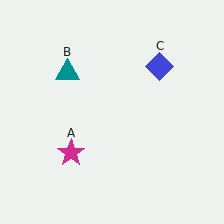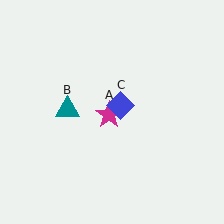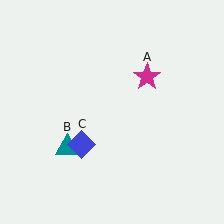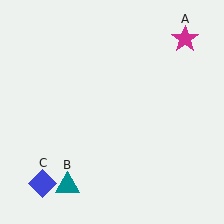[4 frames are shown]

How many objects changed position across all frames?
3 objects changed position: magenta star (object A), teal triangle (object B), blue diamond (object C).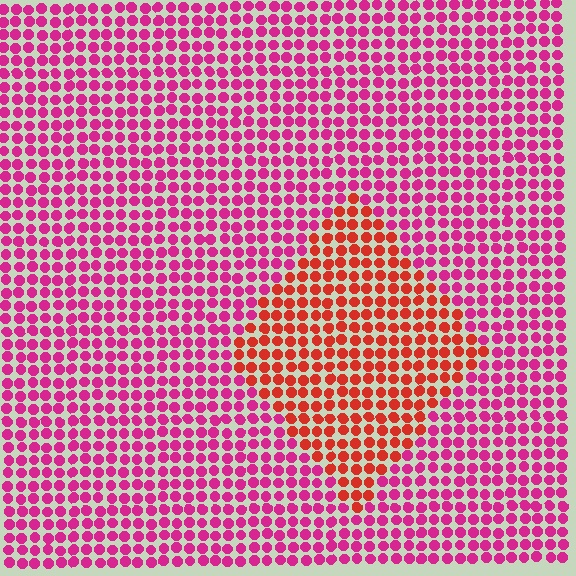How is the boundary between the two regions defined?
The boundary is defined purely by a slight shift in hue (about 40 degrees). Spacing, size, and orientation are identical on both sides.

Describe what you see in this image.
The image is filled with small magenta elements in a uniform arrangement. A diamond-shaped region is visible where the elements are tinted to a slightly different hue, forming a subtle color boundary.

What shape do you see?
I see a diamond.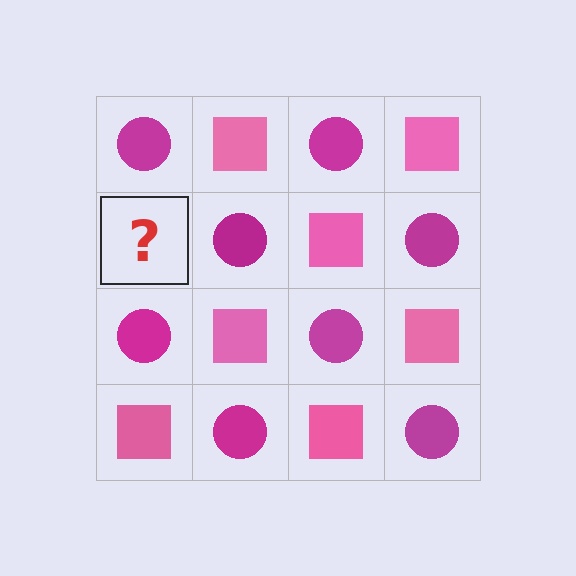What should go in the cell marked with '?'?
The missing cell should contain a pink square.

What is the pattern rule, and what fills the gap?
The rule is that it alternates magenta circle and pink square in a checkerboard pattern. The gap should be filled with a pink square.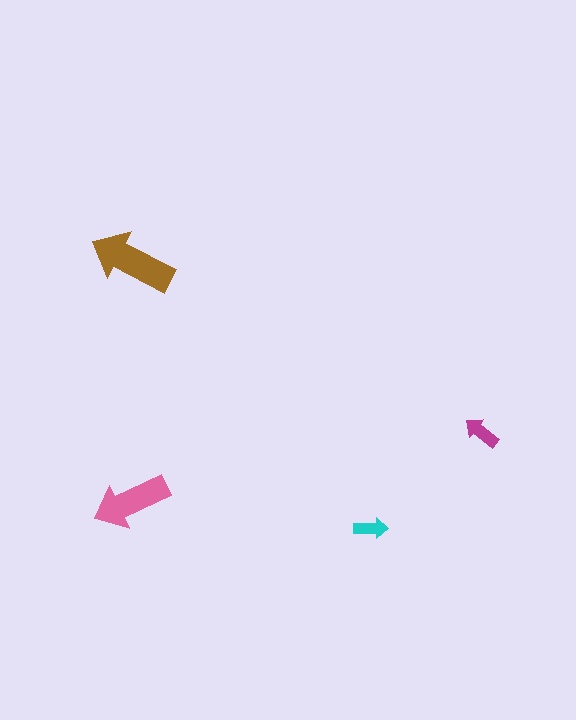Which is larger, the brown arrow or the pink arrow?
The brown one.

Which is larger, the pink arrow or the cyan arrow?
The pink one.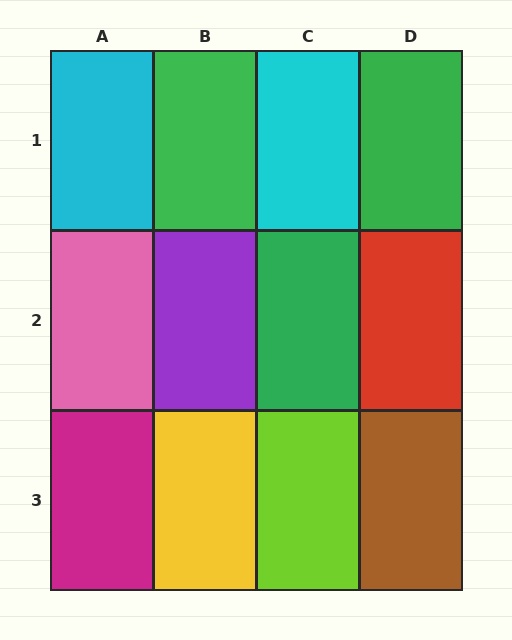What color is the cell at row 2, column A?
Pink.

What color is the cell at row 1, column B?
Green.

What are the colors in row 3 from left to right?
Magenta, yellow, lime, brown.